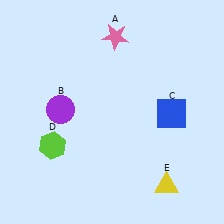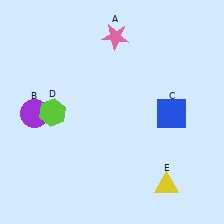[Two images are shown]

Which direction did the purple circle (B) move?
The purple circle (B) moved left.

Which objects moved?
The objects that moved are: the purple circle (B), the lime hexagon (D).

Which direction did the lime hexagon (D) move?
The lime hexagon (D) moved up.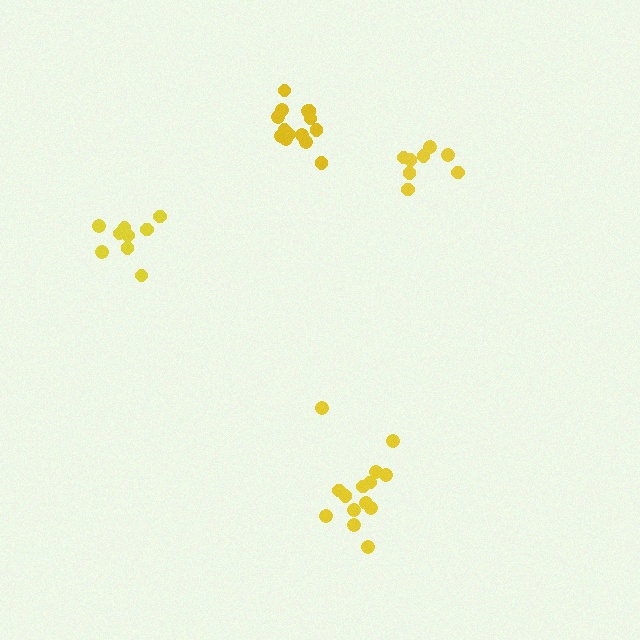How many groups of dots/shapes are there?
There are 4 groups.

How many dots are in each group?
Group 1: 14 dots, Group 2: 14 dots, Group 3: 9 dots, Group 4: 8 dots (45 total).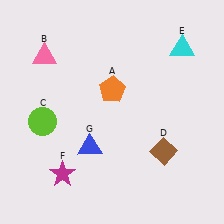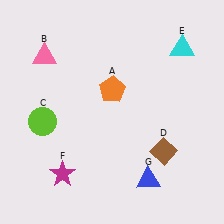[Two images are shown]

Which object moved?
The blue triangle (G) moved right.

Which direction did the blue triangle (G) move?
The blue triangle (G) moved right.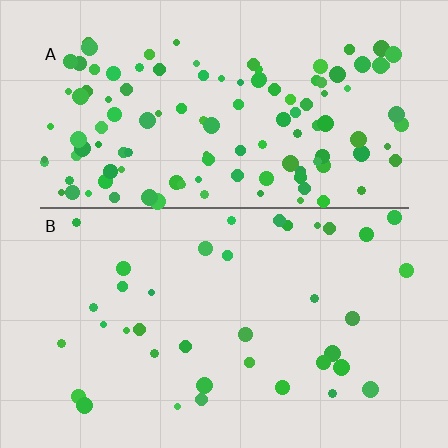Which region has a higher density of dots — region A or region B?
A (the top).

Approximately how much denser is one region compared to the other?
Approximately 3.4× — region A over region B.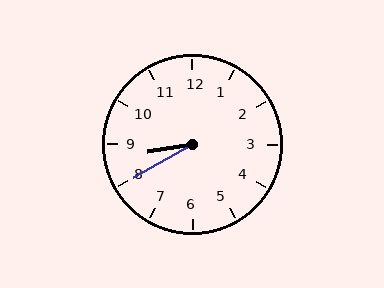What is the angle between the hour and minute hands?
Approximately 20 degrees.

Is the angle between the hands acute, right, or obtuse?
It is acute.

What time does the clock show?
8:40.